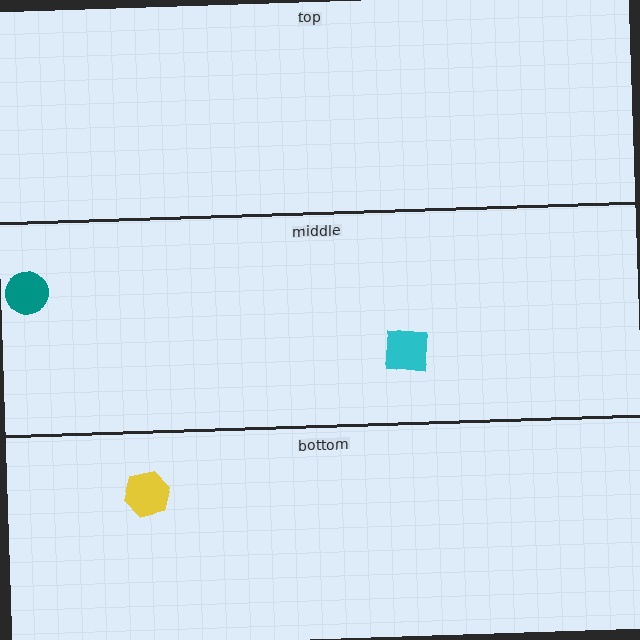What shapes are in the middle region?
The cyan square, the teal circle.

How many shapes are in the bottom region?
1.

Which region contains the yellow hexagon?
The bottom region.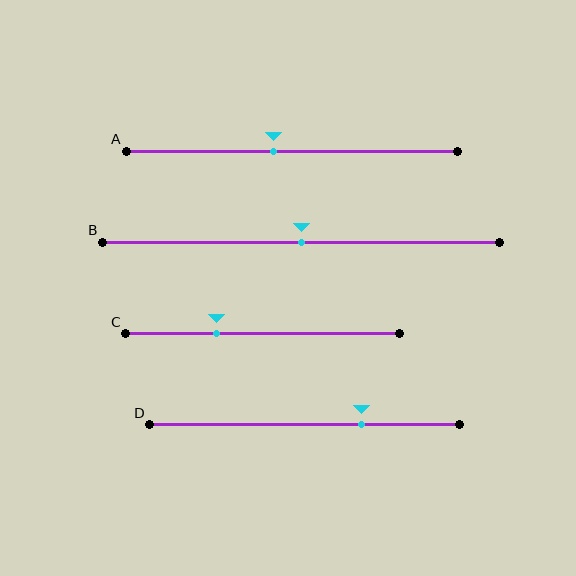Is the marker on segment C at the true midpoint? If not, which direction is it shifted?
No, the marker on segment C is shifted to the left by about 17% of the segment length.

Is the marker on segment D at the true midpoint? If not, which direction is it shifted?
No, the marker on segment D is shifted to the right by about 19% of the segment length.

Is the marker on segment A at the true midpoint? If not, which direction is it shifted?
No, the marker on segment A is shifted to the left by about 6% of the segment length.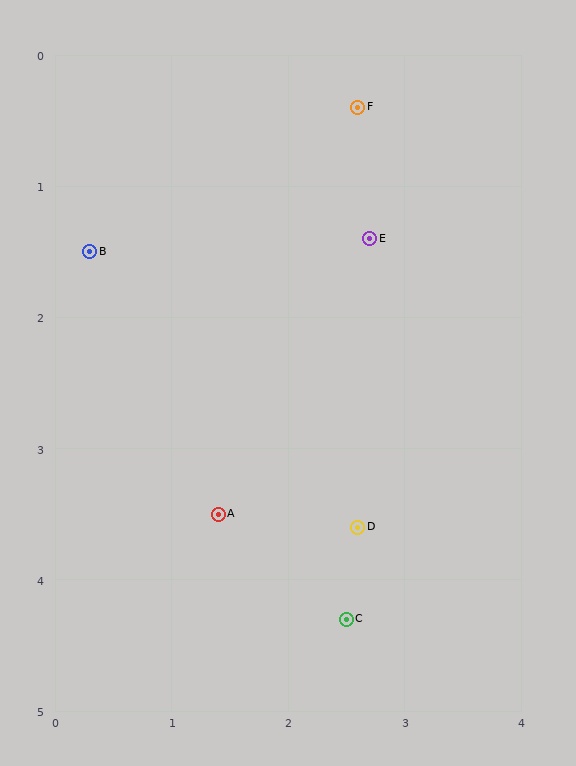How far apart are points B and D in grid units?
Points B and D are about 3.1 grid units apart.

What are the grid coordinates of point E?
Point E is at approximately (2.7, 1.4).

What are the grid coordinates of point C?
Point C is at approximately (2.5, 4.3).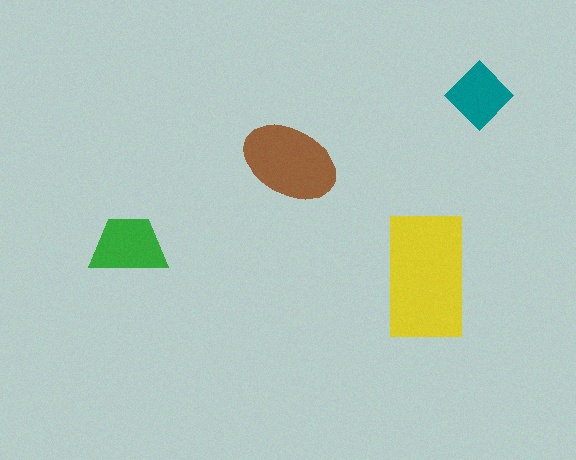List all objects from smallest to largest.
The teal diamond, the green trapezoid, the brown ellipse, the yellow rectangle.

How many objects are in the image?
There are 4 objects in the image.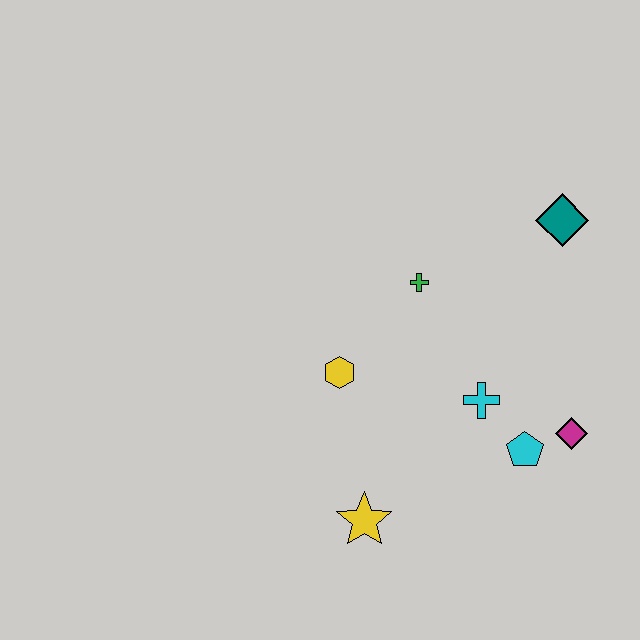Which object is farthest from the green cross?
The yellow star is farthest from the green cross.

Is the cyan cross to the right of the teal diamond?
No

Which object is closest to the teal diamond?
The green cross is closest to the teal diamond.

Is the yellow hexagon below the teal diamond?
Yes